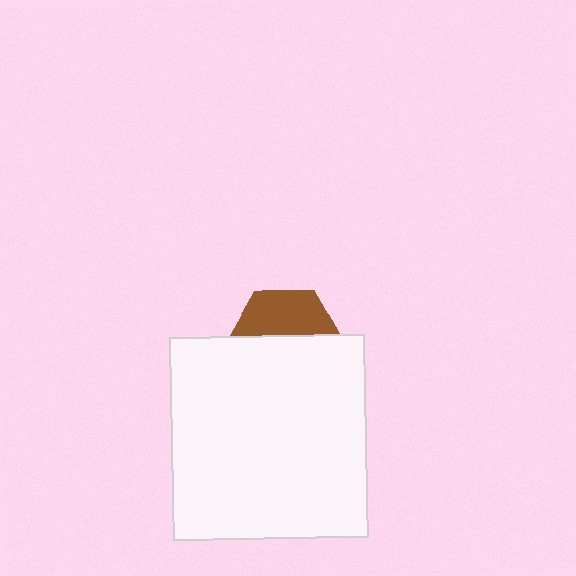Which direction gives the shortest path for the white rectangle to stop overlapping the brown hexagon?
Moving down gives the shortest separation.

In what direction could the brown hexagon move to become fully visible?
The brown hexagon could move up. That would shift it out from behind the white rectangle entirely.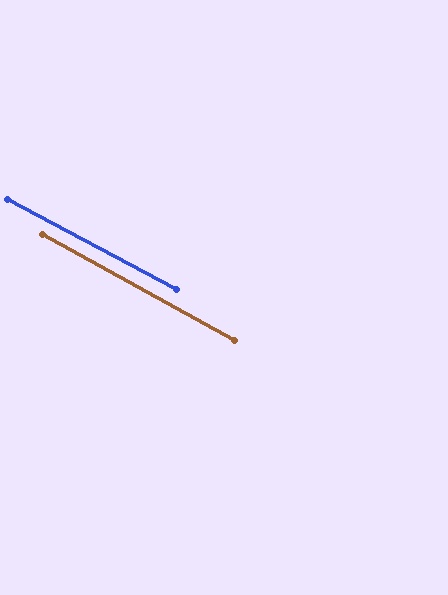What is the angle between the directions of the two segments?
Approximately 1 degree.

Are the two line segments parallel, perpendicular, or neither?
Parallel — their directions differ by only 0.7°.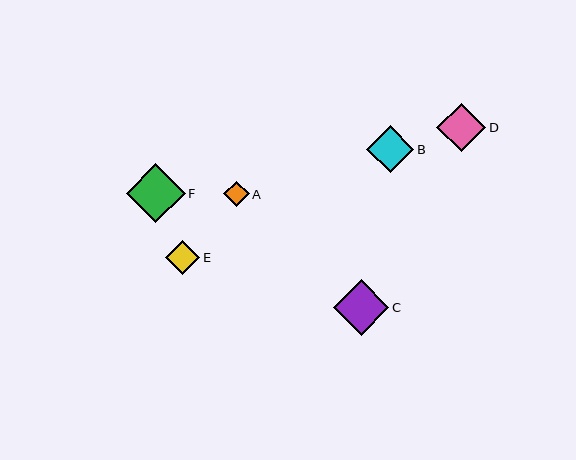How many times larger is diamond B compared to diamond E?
Diamond B is approximately 1.4 times the size of diamond E.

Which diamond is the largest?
Diamond F is the largest with a size of approximately 59 pixels.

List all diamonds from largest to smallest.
From largest to smallest: F, C, D, B, E, A.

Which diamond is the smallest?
Diamond A is the smallest with a size of approximately 26 pixels.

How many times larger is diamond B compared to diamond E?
Diamond B is approximately 1.4 times the size of diamond E.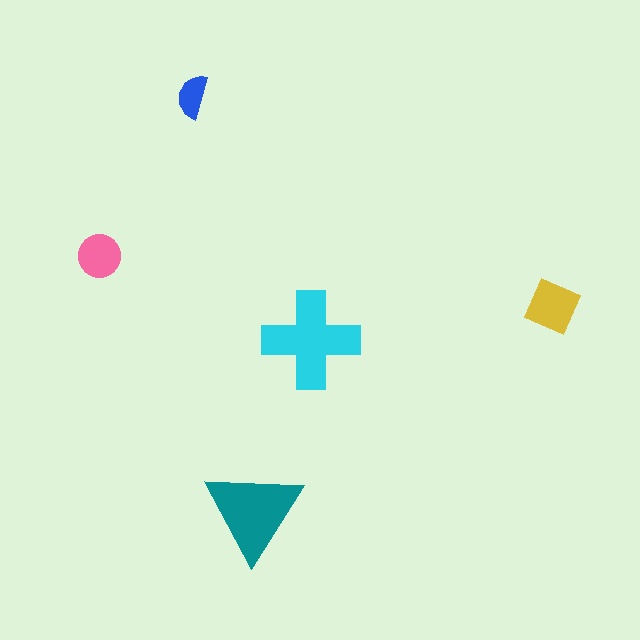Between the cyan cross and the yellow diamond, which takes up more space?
The cyan cross.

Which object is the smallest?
The blue semicircle.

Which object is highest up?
The blue semicircle is topmost.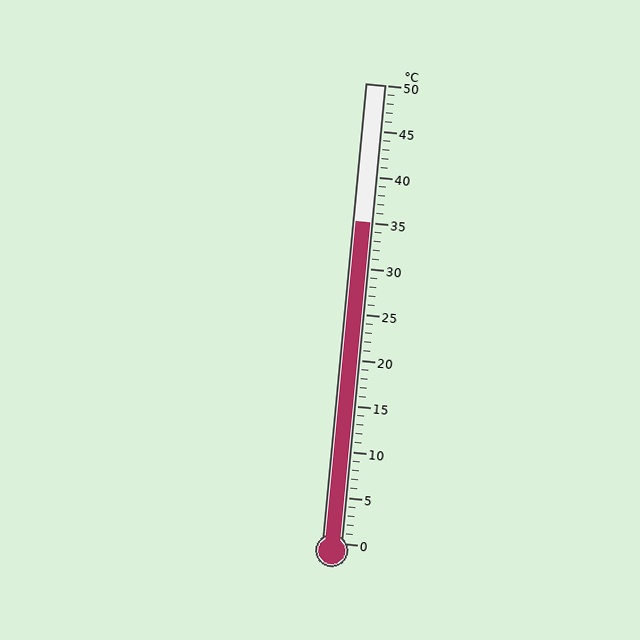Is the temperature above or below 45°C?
The temperature is below 45°C.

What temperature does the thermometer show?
The thermometer shows approximately 35°C.